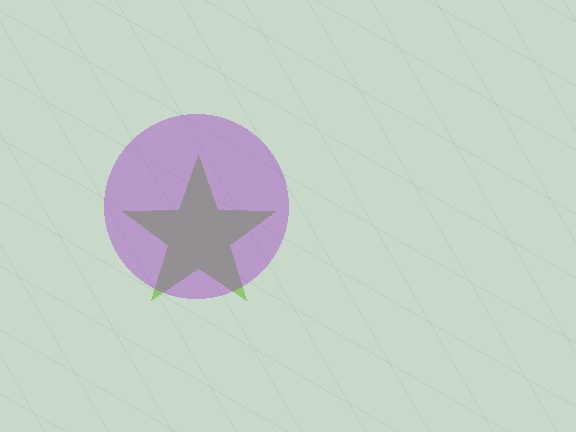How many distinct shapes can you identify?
There are 2 distinct shapes: a lime star, a purple circle.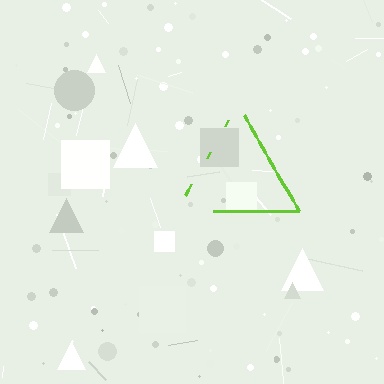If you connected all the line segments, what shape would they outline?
They would outline a triangle.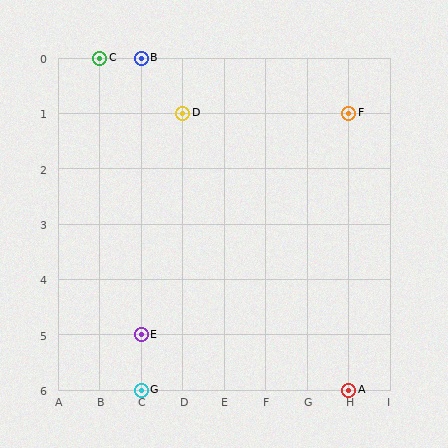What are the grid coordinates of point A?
Point A is at grid coordinates (H, 6).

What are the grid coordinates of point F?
Point F is at grid coordinates (H, 1).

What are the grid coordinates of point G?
Point G is at grid coordinates (C, 6).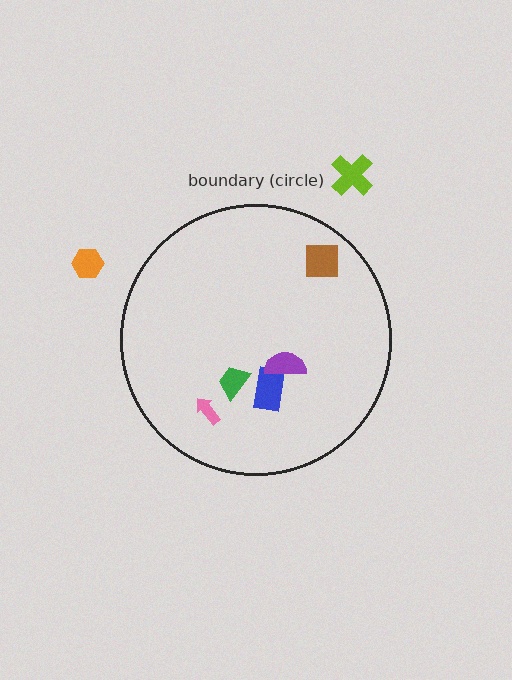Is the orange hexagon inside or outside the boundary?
Outside.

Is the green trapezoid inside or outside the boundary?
Inside.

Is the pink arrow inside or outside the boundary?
Inside.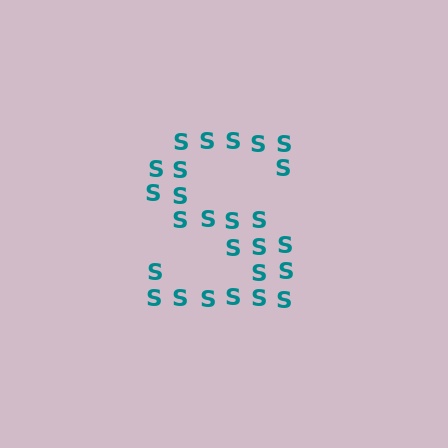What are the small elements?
The small elements are letter S's.